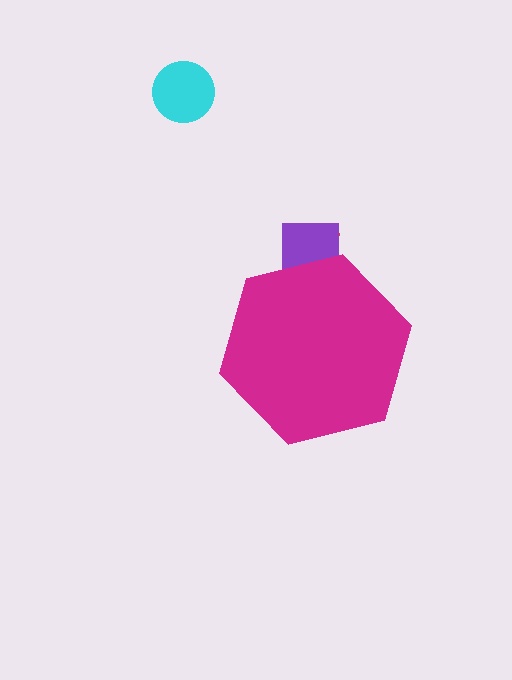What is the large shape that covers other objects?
A magenta hexagon.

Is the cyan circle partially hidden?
No, the cyan circle is fully visible.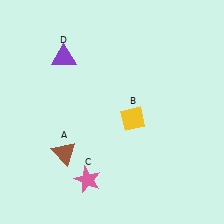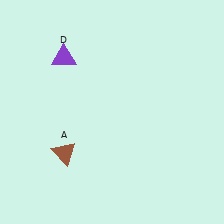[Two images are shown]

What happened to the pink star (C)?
The pink star (C) was removed in Image 2. It was in the bottom-left area of Image 1.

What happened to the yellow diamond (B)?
The yellow diamond (B) was removed in Image 2. It was in the bottom-right area of Image 1.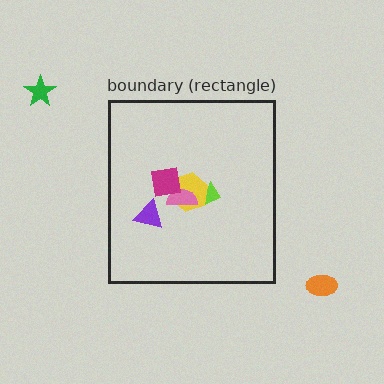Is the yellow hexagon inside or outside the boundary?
Inside.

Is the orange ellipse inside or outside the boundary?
Outside.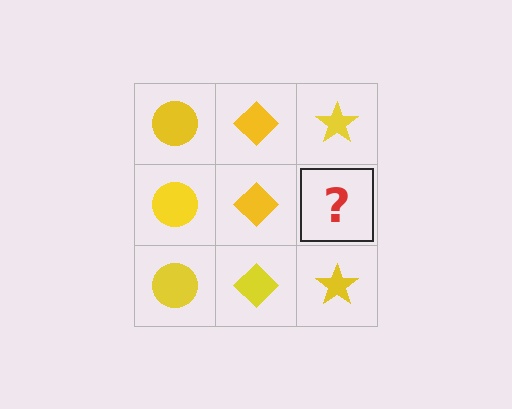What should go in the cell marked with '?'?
The missing cell should contain a yellow star.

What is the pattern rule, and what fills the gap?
The rule is that each column has a consistent shape. The gap should be filled with a yellow star.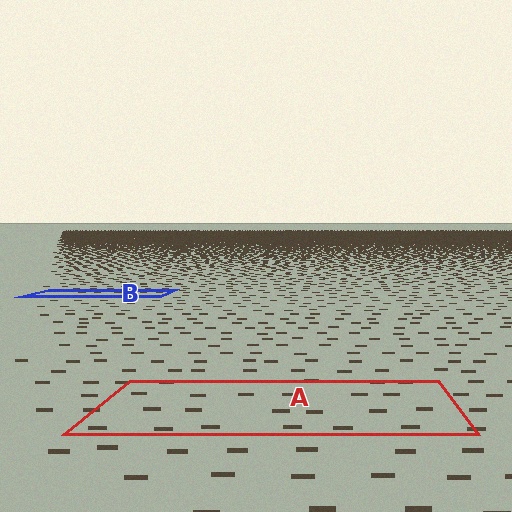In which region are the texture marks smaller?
The texture marks are smaller in region B, because it is farther away.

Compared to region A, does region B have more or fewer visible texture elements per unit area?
Region B has more texture elements per unit area — they are packed more densely because it is farther away.